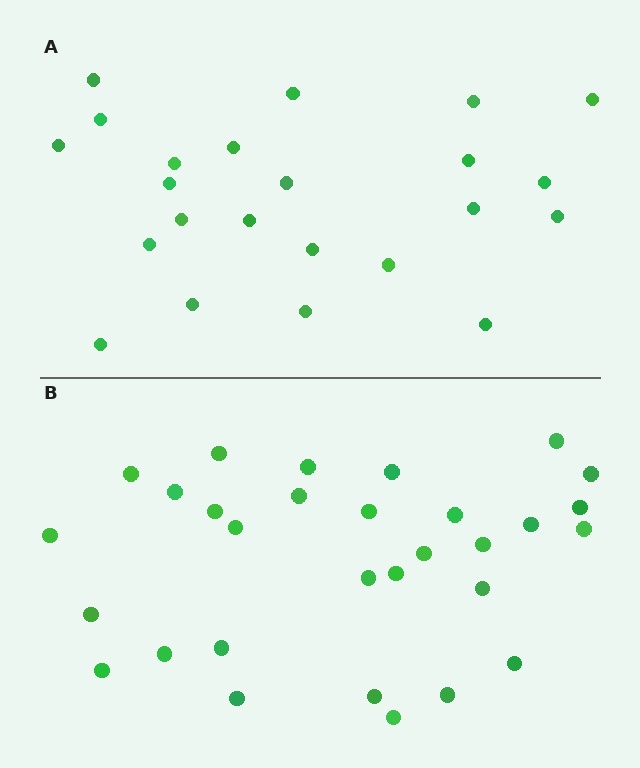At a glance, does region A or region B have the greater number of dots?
Region B (the bottom region) has more dots.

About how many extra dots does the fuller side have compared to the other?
Region B has roughly 8 or so more dots than region A.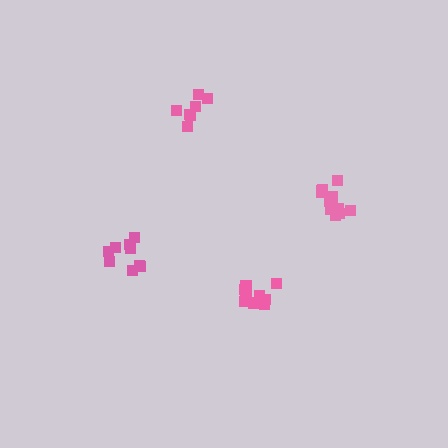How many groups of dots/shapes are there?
There are 4 groups.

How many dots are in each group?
Group 1: 12 dots, Group 2: 11 dots, Group 3: 9 dots, Group 4: 7 dots (39 total).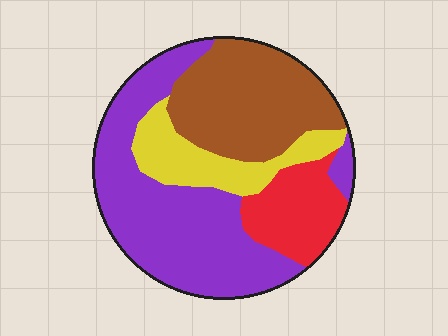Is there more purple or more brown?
Purple.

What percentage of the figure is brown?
Brown covers 28% of the figure.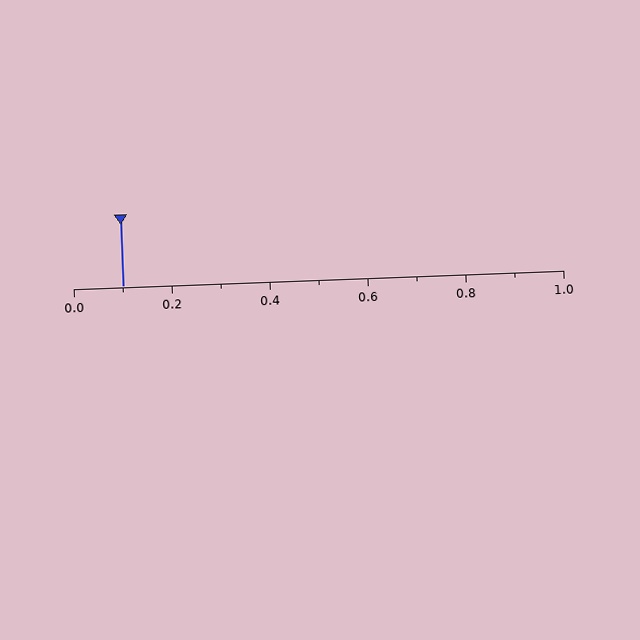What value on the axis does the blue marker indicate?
The marker indicates approximately 0.1.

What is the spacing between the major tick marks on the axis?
The major ticks are spaced 0.2 apart.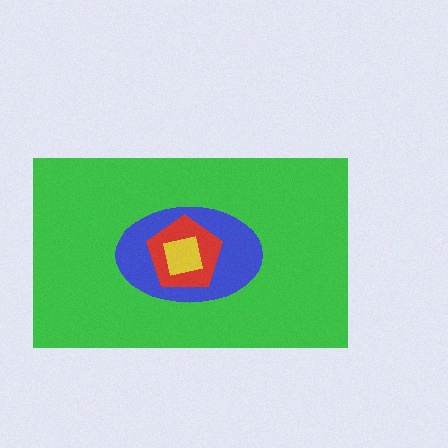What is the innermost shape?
The yellow square.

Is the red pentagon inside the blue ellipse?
Yes.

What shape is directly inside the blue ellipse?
The red pentagon.